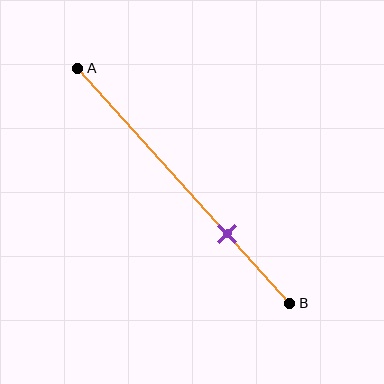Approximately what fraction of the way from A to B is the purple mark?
The purple mark is approximately 70% of the way from A to B.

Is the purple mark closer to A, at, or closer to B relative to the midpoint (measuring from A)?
The purple mark is closer to point B than the midpoint of segment AB.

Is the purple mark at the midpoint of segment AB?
No, the mark is at about 70% from A, not at the 50% midpoint.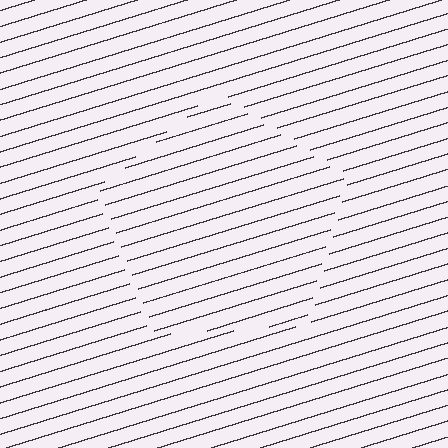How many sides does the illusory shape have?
5 sides — the line-ends trace a pentagon.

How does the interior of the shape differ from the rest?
The interior of the shape contains the same grating, shifted by half a period — the contour is defined by the phase discontinuity where line-ends from the inner and outer gratings abut.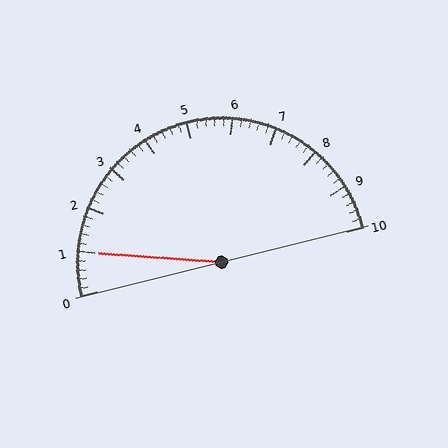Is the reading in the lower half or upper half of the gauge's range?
The reading is in the lower half of the range (0 to 10).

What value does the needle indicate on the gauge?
The needle indicates approximately 1.0.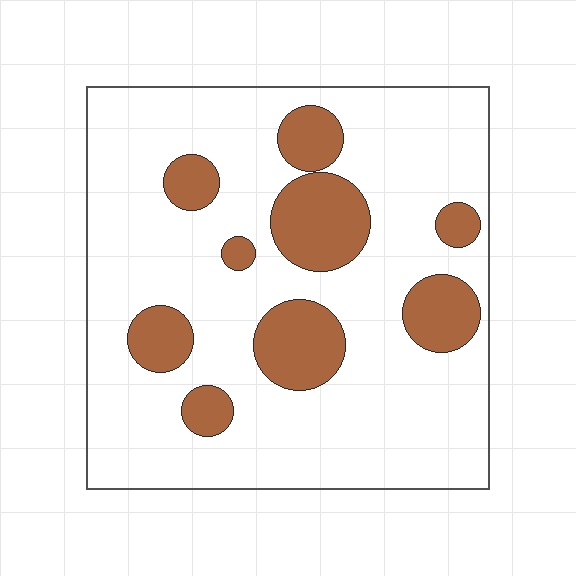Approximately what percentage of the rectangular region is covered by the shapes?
Approximately 20%.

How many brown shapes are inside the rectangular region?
9.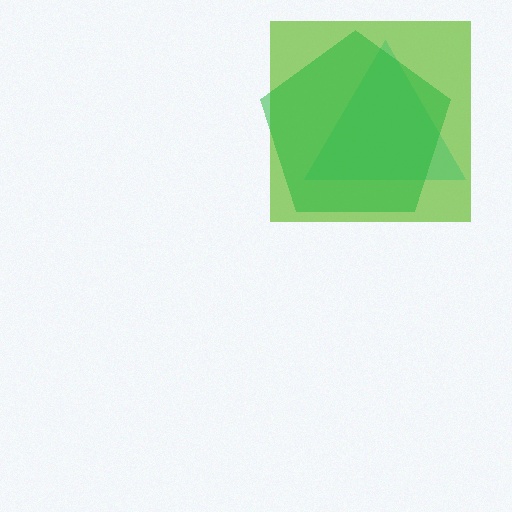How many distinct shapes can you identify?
There are 3 distinct shapes: a cyan triangle, a lime square, a green pentagon.